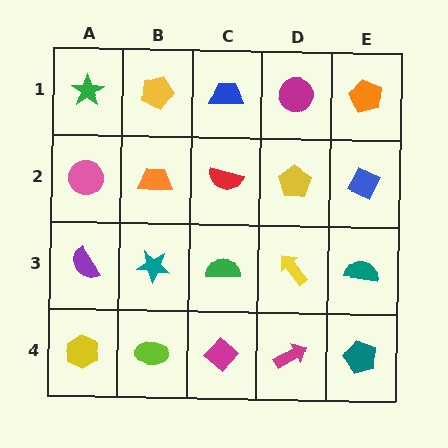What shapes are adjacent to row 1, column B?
An orange trapezoid (row 2, column B), a green star (row 1, column A), a blue trapezoid (row 1, column C).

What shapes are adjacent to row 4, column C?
A green semicircle (row 3, column C), a lime ellipse (row 4, column B), a magenta arrow (row 4, column D).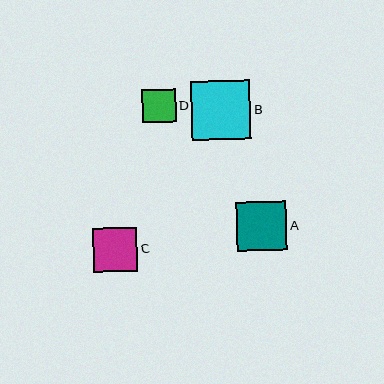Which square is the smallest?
Square D is the smallest with a size of approximately 34 pixels.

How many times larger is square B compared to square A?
Square B is approximately 1.2 times the size of square A.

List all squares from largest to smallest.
From largest to smallest: B, A, C, D.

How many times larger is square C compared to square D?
Square C is approximately 1.3 times the size of square D.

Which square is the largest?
Square B is the largest with a size of approximately 60 pixels.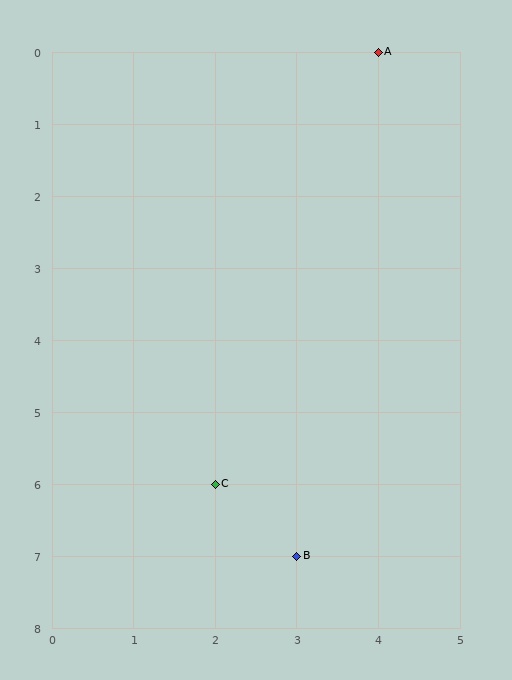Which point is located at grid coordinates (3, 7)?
Point B is at (3, 7).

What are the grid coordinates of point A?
Point A is at grid coordinates (4, 0).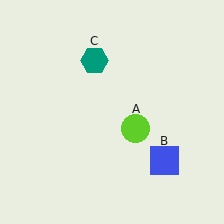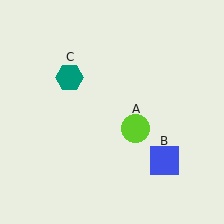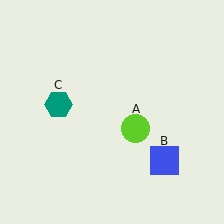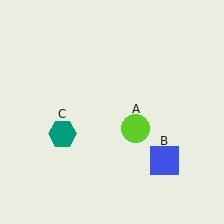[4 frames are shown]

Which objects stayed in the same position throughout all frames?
Lime circle (object A) and blue square (object B) remained stationary.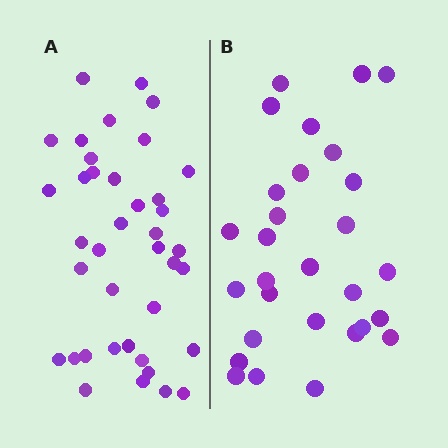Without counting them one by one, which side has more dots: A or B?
Region A (the left region) has more dots.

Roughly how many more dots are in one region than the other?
Region A has roughly 10 or so more dots than region B.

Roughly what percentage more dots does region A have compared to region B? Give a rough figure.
About 35% more.